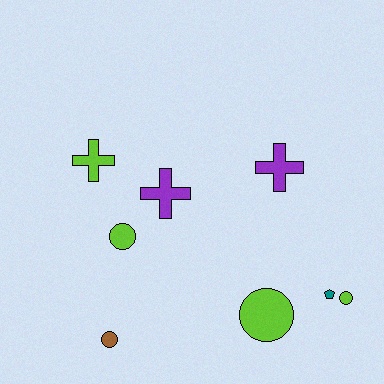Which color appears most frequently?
Lime, with 4 objects.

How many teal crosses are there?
There are no teal crosses.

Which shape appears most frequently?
Circle, with 4 objects.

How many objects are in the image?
There are 8 objects.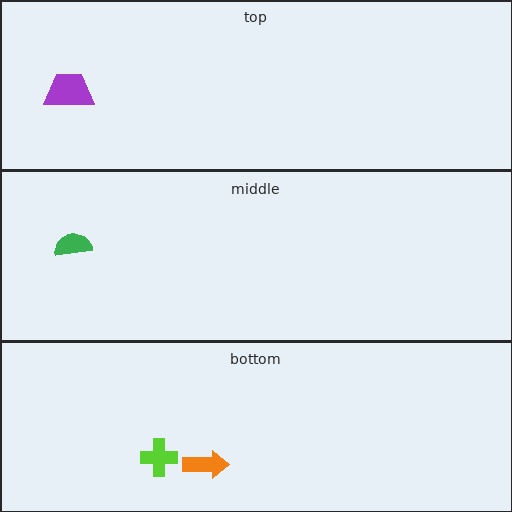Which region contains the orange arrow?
The bottom region.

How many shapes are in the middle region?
1.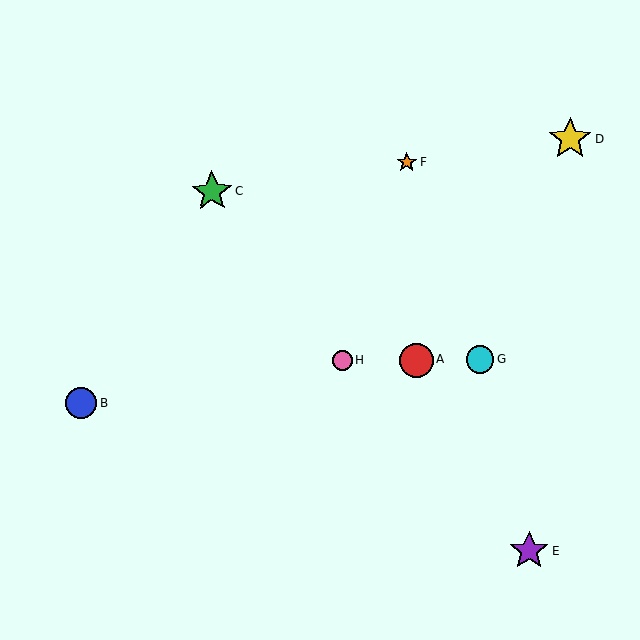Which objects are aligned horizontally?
Objects A, G, H are aligned horizontally.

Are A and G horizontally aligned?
Yes, both are at y≈360.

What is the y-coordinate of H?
Object H is at y≈360.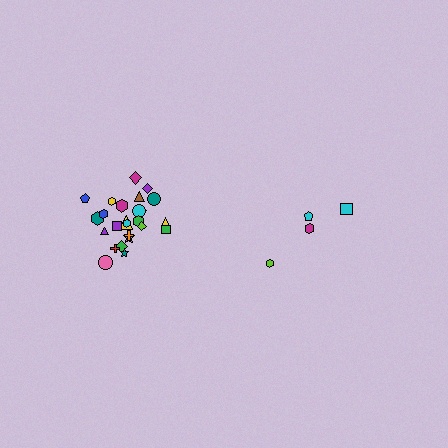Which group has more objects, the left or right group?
The left group.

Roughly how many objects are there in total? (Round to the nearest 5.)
Roughly 30 objects in total.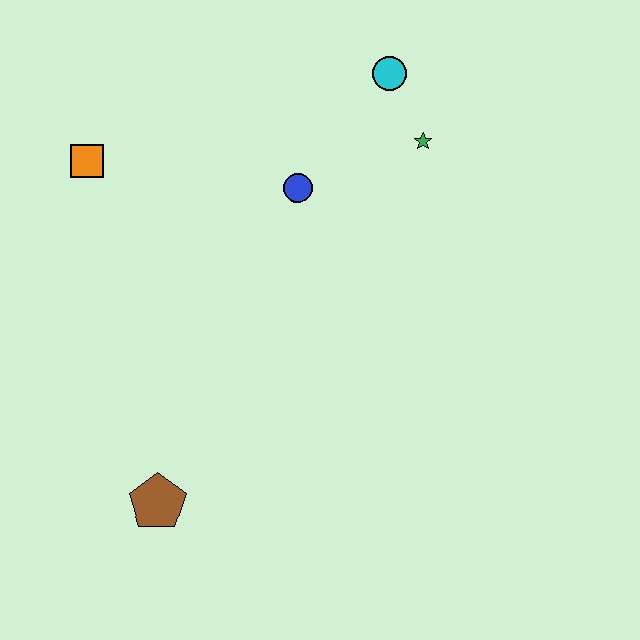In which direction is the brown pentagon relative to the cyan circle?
The brown pentagon is below the cyan circle.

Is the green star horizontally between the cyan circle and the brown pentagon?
No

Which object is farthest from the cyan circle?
The brown pentagon is farthest from the cyan circle.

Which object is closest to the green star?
The cyan circle is closest to the green star.